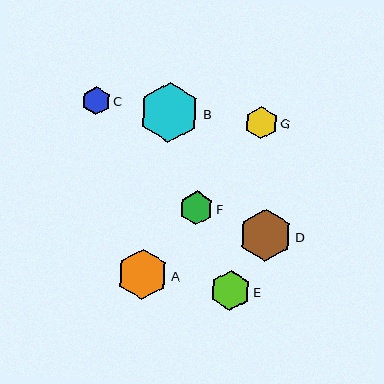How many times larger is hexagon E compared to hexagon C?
Hexagon E is approximately 1.4 times the size of hexagon C.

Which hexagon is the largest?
Hexagon B is the largest with a size of approximately 60 pixels.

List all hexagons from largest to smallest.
From largest to smallest: B, D, A, E, F, G, C.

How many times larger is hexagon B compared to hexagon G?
Hexagon B is approximately 1.8 times the size of hexagon G.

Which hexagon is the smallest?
Hexagon C is the smallest with a size of approximately 28 pixels.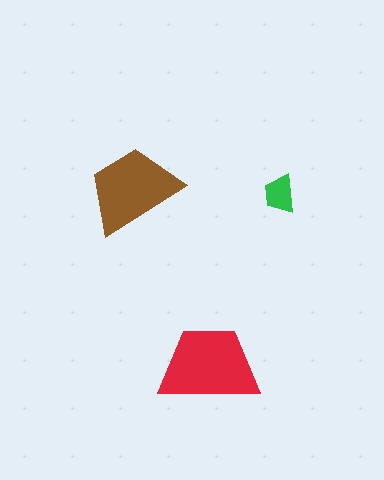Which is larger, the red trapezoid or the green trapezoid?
The red one.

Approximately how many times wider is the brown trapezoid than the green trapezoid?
About 2.5 times wider.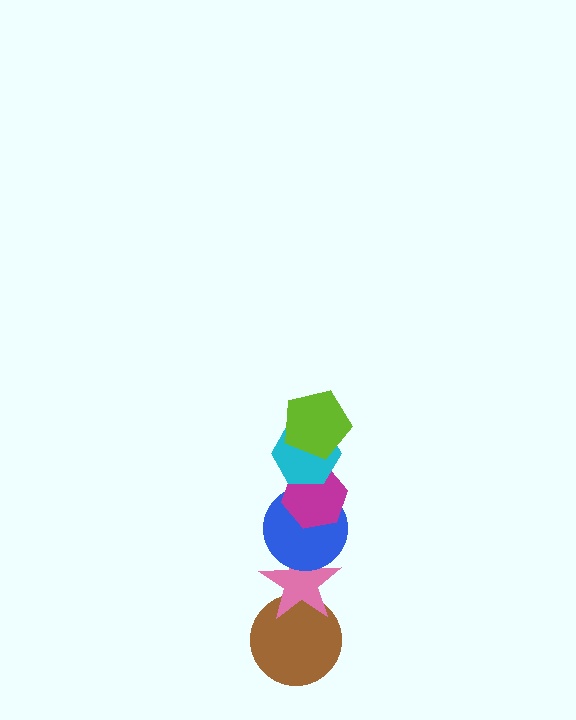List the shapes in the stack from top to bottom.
From top to bottom: the lime pentagon, the cyan hexagon, the magenta hexagon, the blue circle, the pink star, the brown circle.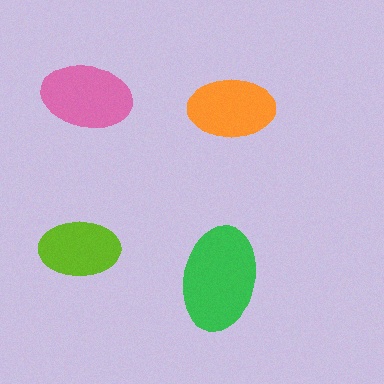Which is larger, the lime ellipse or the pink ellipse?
The pink one.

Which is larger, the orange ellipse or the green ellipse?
The green one.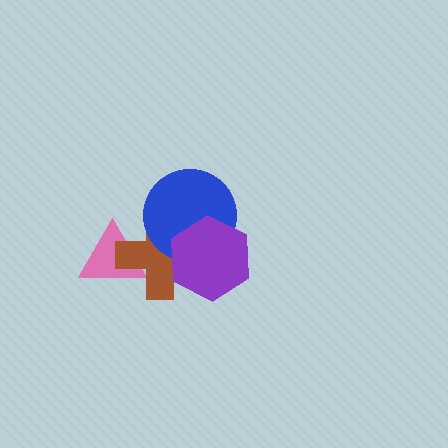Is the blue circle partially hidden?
Yes, it is partially covered by another shape.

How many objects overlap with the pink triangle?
1 object overlaps with the pink triangle.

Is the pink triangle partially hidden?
Yes, it is partially covered by another shape.